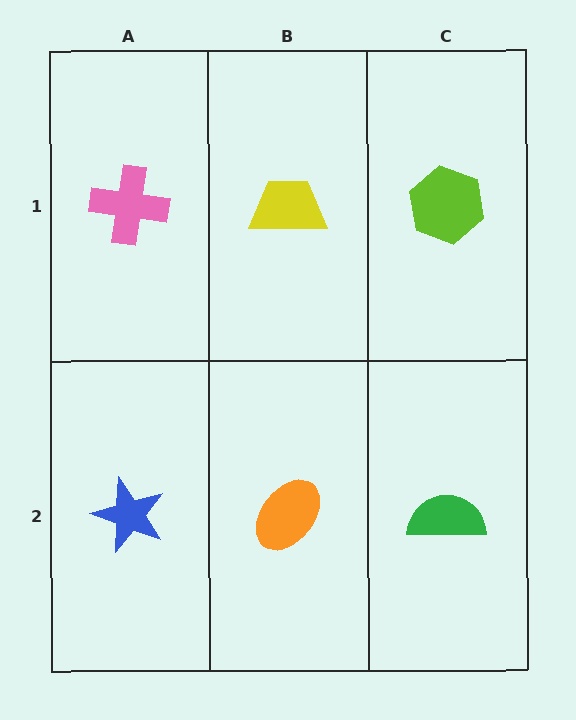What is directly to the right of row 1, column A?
A yellow trapezoid.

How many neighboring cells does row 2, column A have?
2.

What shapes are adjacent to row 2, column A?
A pink cross (row 1, column A), an orange ellipse (row 2, column B).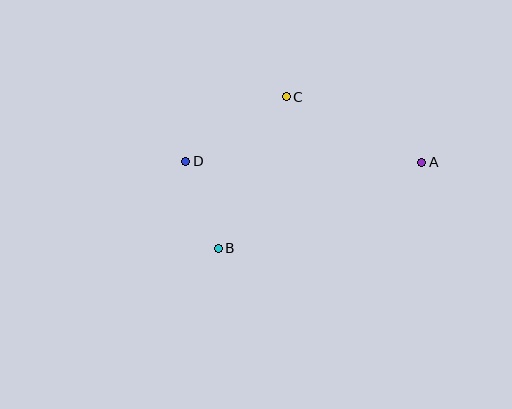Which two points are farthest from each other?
Points A and D are farthest from each other.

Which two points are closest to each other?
Points B and D are closest to each other.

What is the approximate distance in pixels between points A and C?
The distance between A and C is approximately 150 pixels.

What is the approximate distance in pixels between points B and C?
The distance between B and C is approximately 166 pixels.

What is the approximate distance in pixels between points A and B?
The distance between A and B is approximately 221 pixels.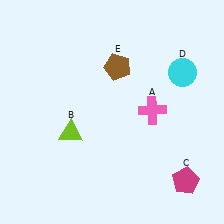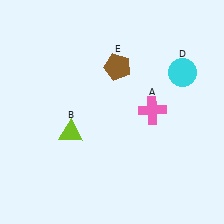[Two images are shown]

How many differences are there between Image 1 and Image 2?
There is 1 difference between the two images.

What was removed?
The magenta pentagon (C) was removed in Image 2.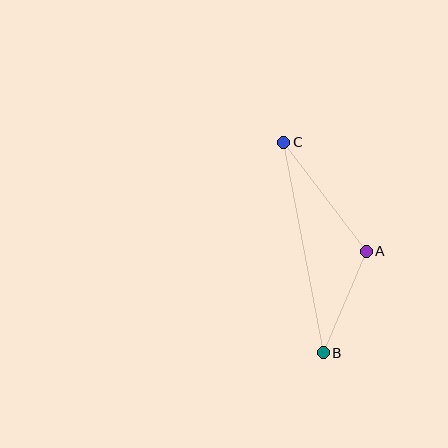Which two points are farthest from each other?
Points B and C are farthest from each other.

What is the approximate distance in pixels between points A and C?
The distance between A and C is approximately 136 pixels.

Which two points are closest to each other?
Points A and B are closest to each other.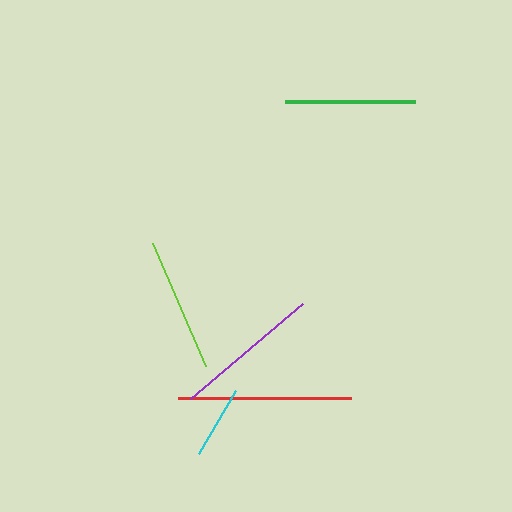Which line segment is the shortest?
The cyan line is the shortest at approximately 73 pixels.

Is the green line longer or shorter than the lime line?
The lime line is longer than the green line.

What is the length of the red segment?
The red segment is approximately 173 pixels long.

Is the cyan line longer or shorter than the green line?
The green line is longer than the cyan line.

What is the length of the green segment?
The green segment is approximately 131 pixels long.